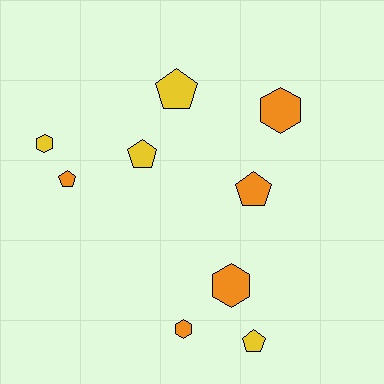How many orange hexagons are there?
There are 3 orange hexagons.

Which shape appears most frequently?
Pentagon, with 5 objects.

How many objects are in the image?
There are 9 objects.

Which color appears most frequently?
Orange, with 5 objects.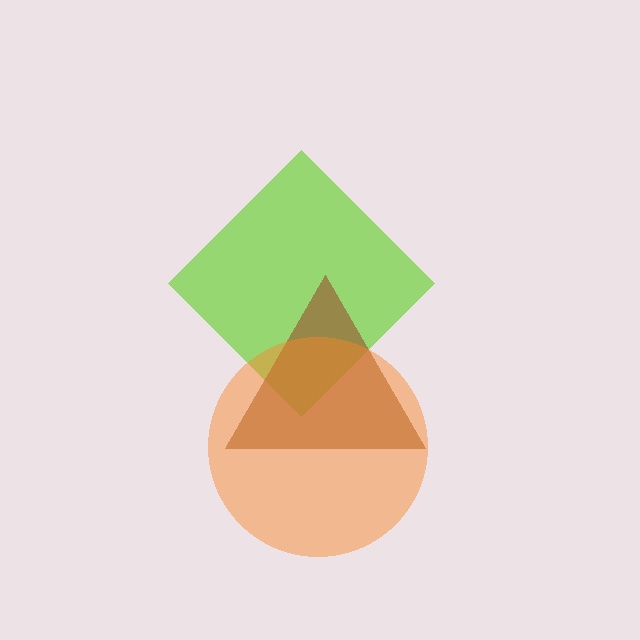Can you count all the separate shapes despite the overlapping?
Yes, there are 3 separate shapes.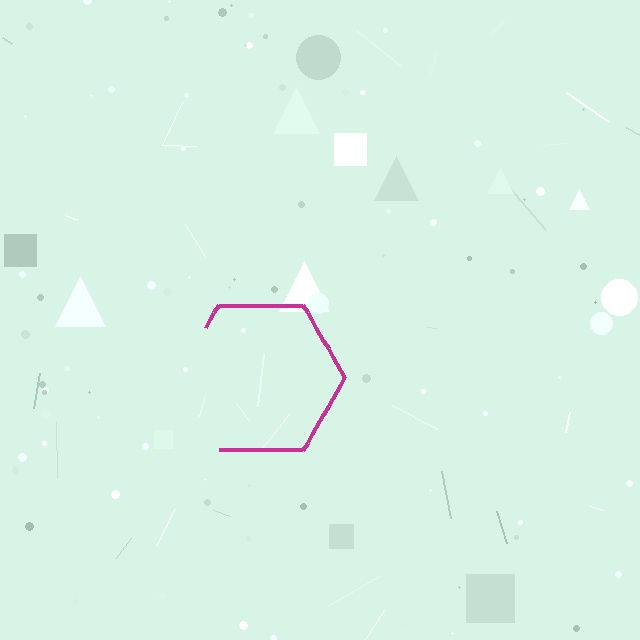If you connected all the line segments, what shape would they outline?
They would outline a hexagon.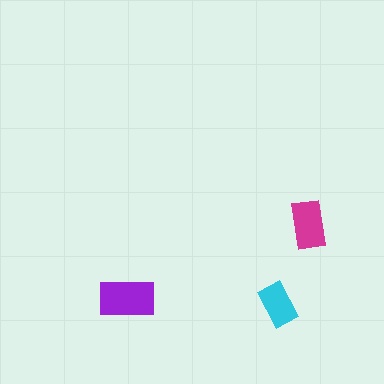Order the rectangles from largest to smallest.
the purple one, the magenta one, the cyan one.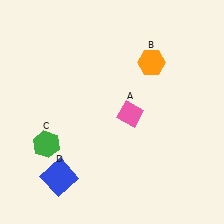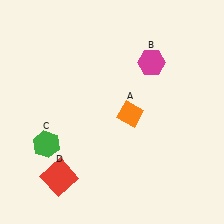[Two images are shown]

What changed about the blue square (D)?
In Image 1, D is blue. In Image 2, it changed to red.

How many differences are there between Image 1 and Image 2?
There are 3 differences between the two images.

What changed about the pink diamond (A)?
In Image 1, A is pink. In Image 2, it changed to orange.